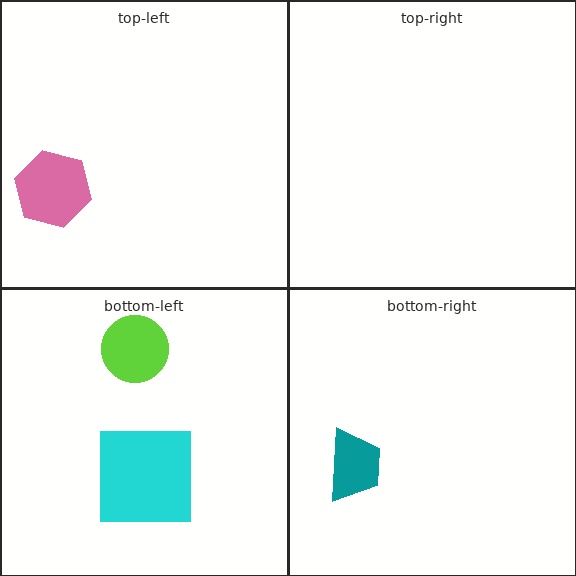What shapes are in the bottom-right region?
The teal trapezoid.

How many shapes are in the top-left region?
1.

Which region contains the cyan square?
The bottom-left region.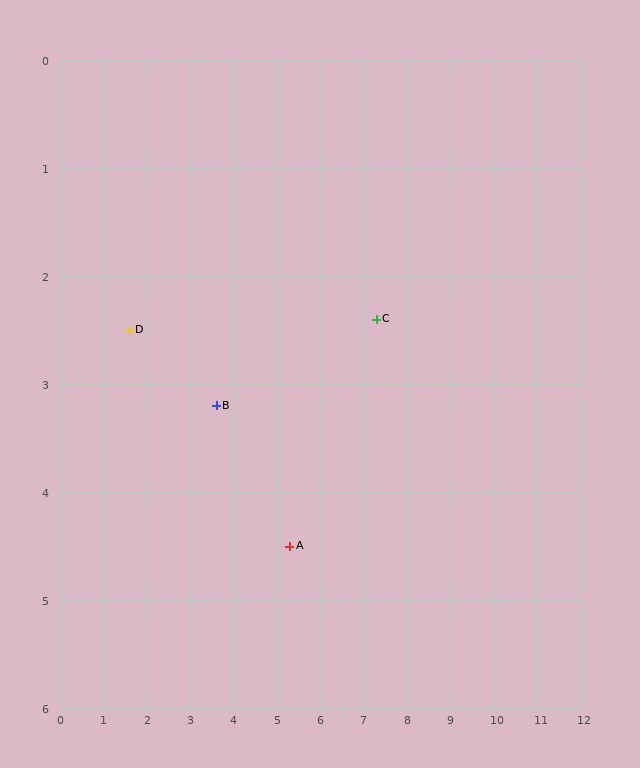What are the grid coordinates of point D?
Point D is at approximately (1.6, 2.5).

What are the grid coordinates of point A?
Point A is at approximately (5.3, 4.5).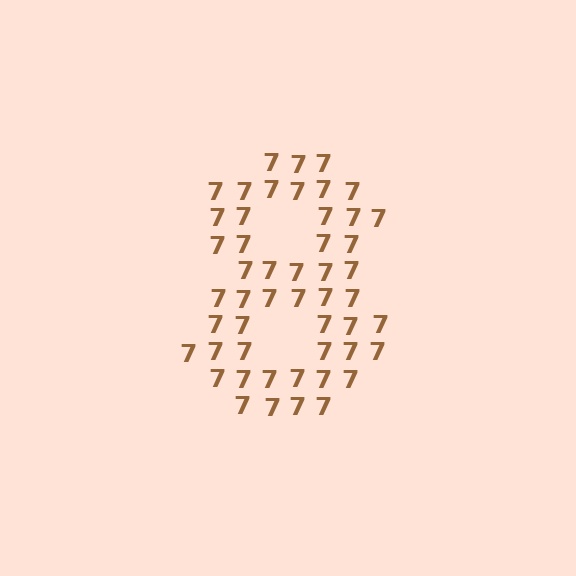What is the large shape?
The large shape is the digit 8.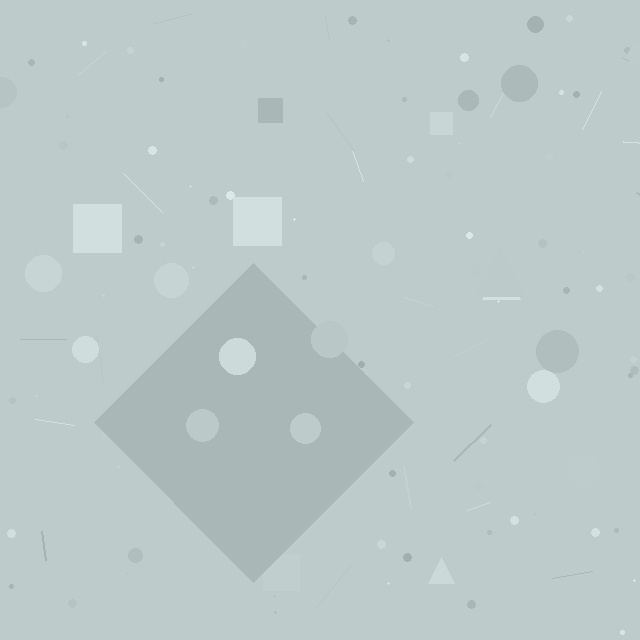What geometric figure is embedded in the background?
A diamond is embedded in the background.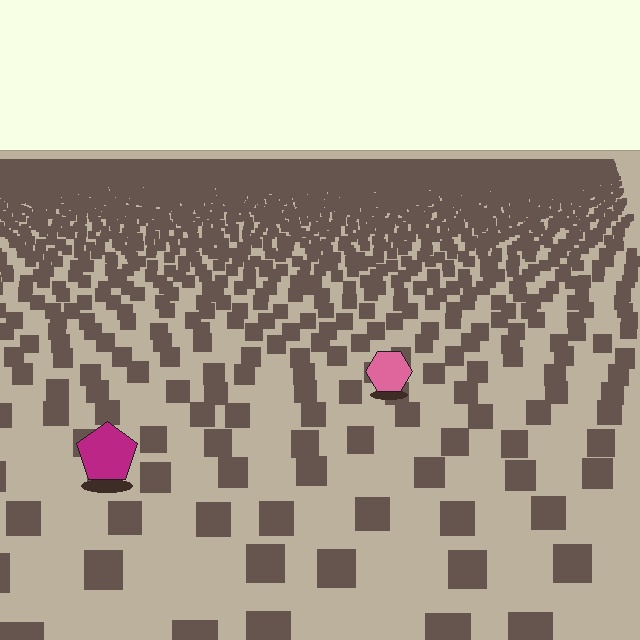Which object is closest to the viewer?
The magenta pentagon is closest. The texture marks near it are larger and more spread out.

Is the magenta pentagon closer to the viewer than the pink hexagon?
Yes. The magenta pentagon is closer — you can tell from the texture gradient: the ground texture is coarser near it.